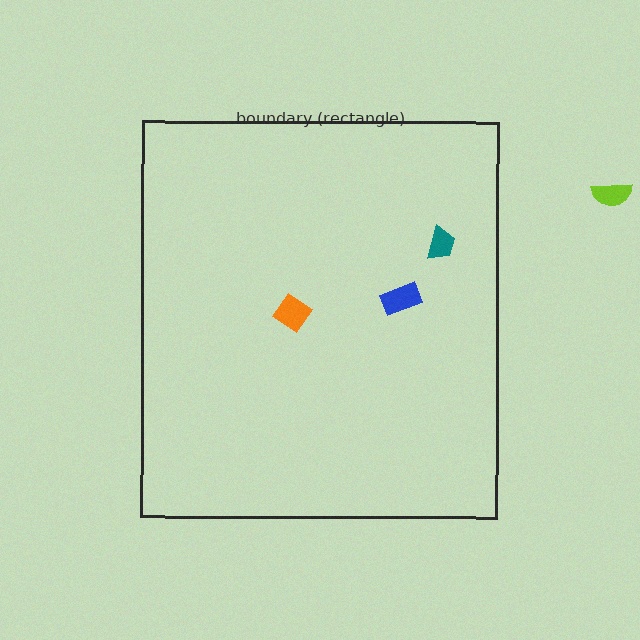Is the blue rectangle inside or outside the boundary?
Inside.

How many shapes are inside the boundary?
3 inside, 1 outside.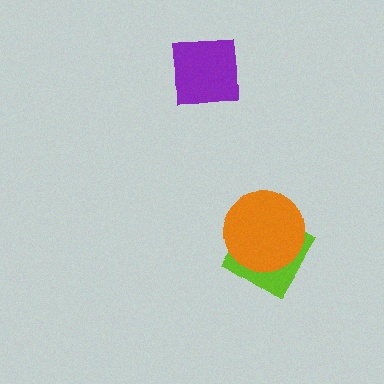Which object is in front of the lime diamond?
The orange circle is in front of the lime diamond.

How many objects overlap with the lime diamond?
1 object overlaps with the lime diamond.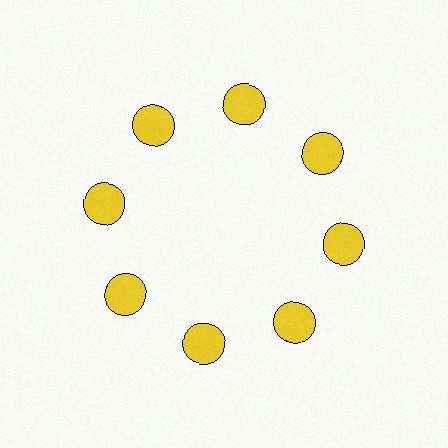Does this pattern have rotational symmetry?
Yes, this pattern has 8-fold rotational symmetry. It looks the same after rotating 45 degrees around the center.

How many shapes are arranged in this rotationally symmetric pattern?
There are 8 shapes, arranged in 8 groups of 1.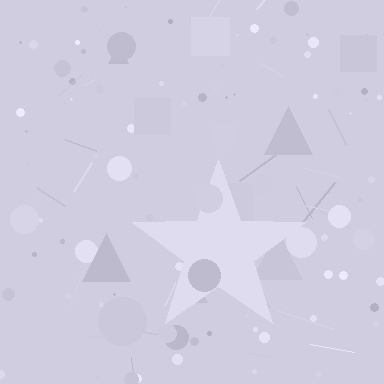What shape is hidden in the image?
A star is hidden in the image.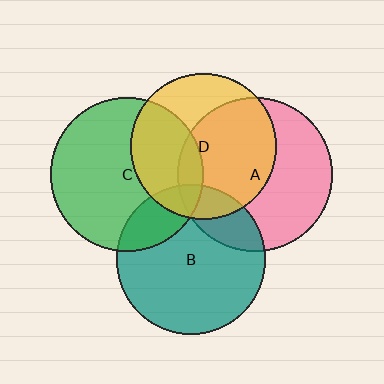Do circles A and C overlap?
Yes.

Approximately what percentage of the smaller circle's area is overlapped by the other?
Approximately 10%.